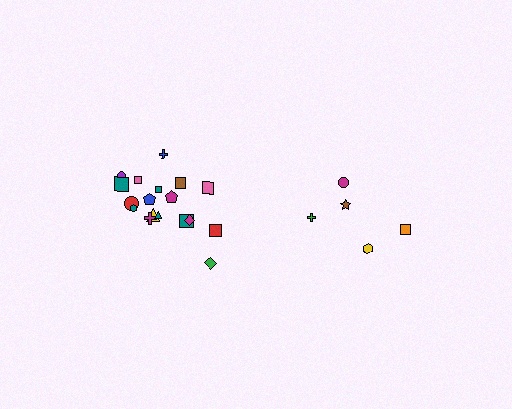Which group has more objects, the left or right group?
The left group.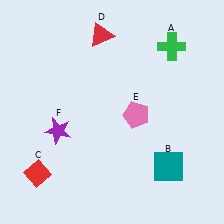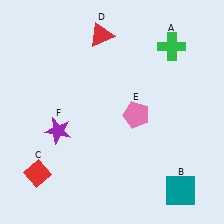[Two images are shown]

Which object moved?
The teal square (B) moved down.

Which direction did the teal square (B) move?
The teal square (B) moved down.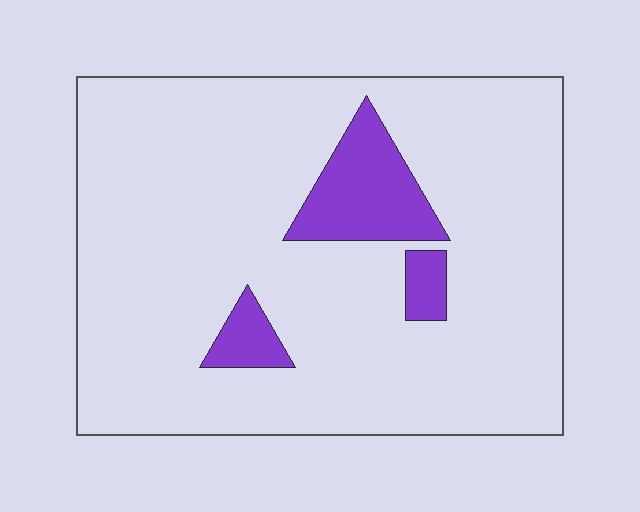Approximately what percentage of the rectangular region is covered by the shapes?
Approximately 10%.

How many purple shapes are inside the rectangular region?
3.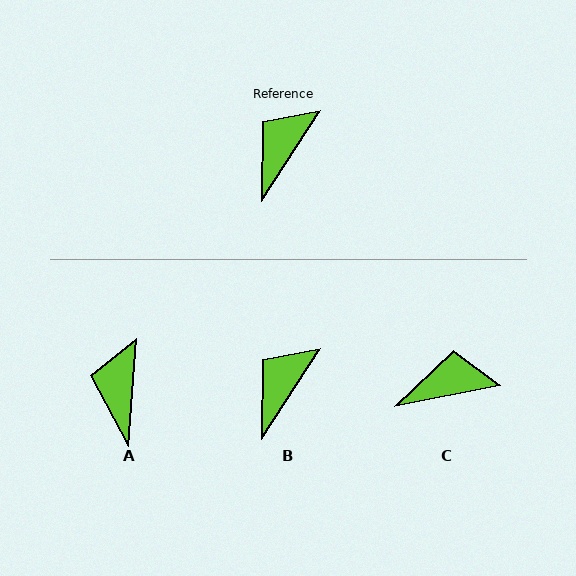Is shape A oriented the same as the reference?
No, it is off by about 29 degrees.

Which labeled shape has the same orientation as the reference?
B.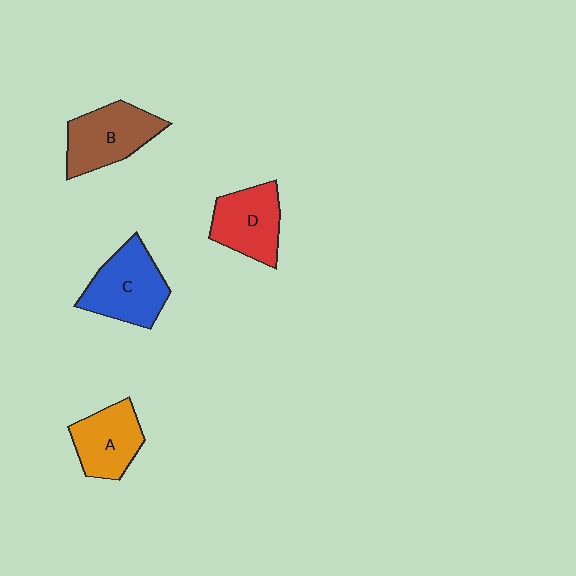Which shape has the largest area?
Shape C (blue).